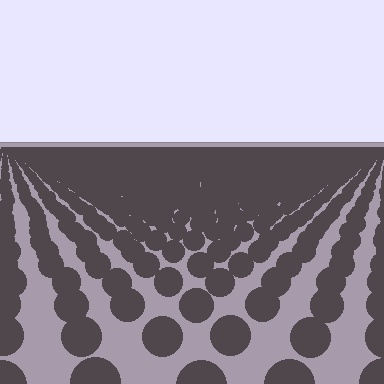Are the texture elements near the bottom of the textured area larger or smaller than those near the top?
Larger. Near the bottom, elements are closer to the viewer and appear at a bigger on-screen size.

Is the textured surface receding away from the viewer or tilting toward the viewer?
The surface is receding away from the viewer. Texture elements get smaller and denser toward the top.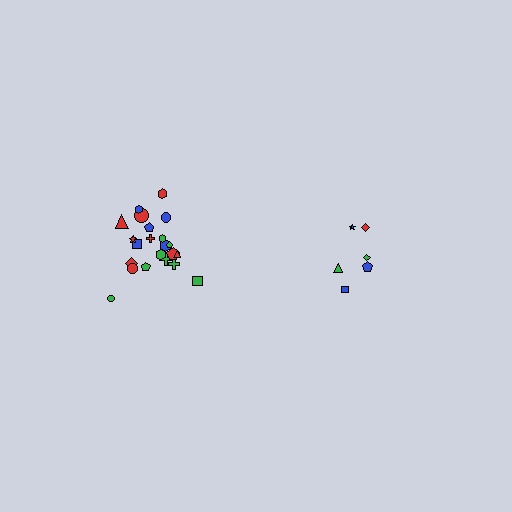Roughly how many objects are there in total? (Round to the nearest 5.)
Roughly 30 objects in total.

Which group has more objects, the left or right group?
The left group.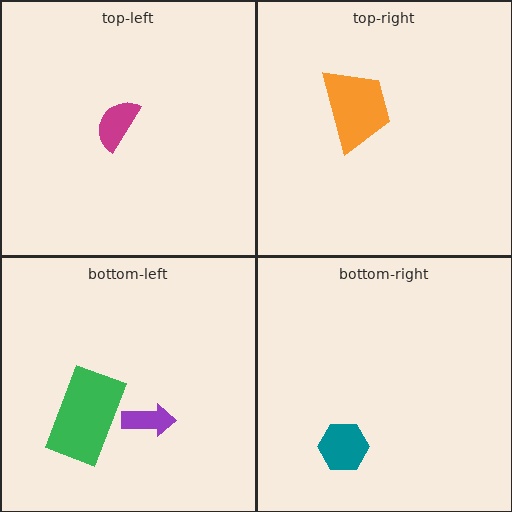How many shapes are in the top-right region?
1.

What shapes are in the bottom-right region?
The teal hexagon.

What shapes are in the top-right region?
The orange trapezoid.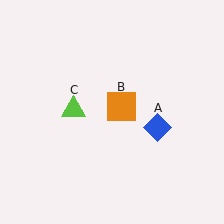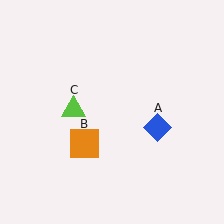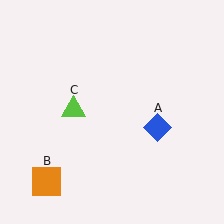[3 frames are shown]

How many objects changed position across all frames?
1 object changed position: orange square (object B).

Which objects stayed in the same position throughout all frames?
Blue diamond (object A) and lime triangle (object C) remained stationary.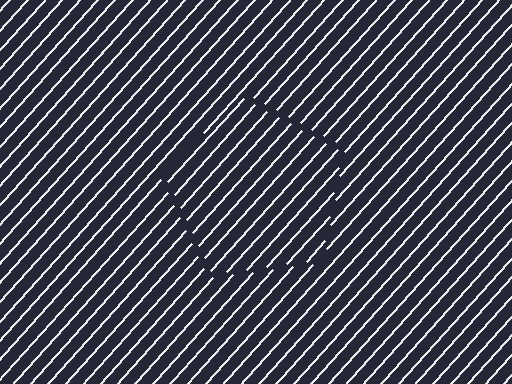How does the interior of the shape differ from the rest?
The interior of the shape contains the same grating, shifted by half a period — the contour is defined by the phase discontinuity where line-ends from the inner and outer gratings abut.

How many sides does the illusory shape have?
5 sides — the line-ends trace a pentagon.